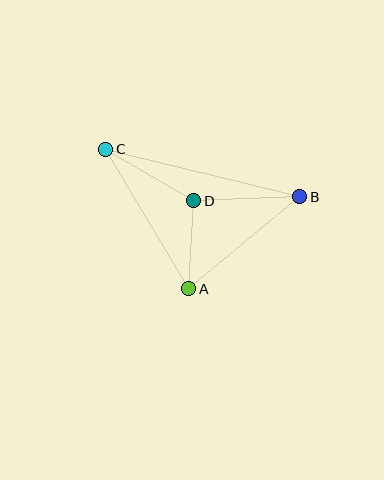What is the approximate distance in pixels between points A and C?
The distance between A and C is approximately 162 pixels.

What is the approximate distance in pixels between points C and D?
The distance between C and D is approximately 102 pixels.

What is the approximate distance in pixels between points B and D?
The distance between B and D is approximately 106 pixels.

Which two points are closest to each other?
Points A and D are closest to each other.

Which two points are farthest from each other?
Points B and C are farthest from each other.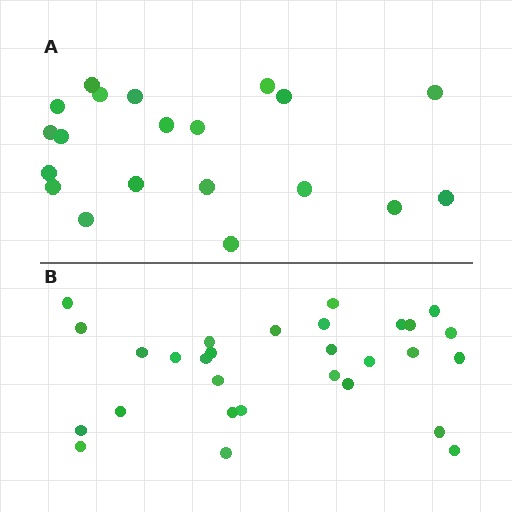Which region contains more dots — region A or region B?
Region B (the bottom region) has more dots.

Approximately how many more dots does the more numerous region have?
Region B has roughly 8 or so more dots than region A.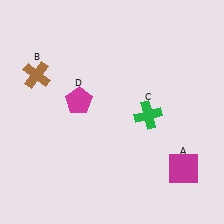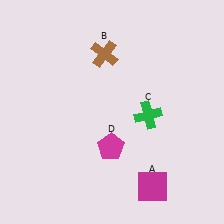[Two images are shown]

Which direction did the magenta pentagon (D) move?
The magenta pentagon (D) moved down.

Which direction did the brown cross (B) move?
The brown cross (B) moved right.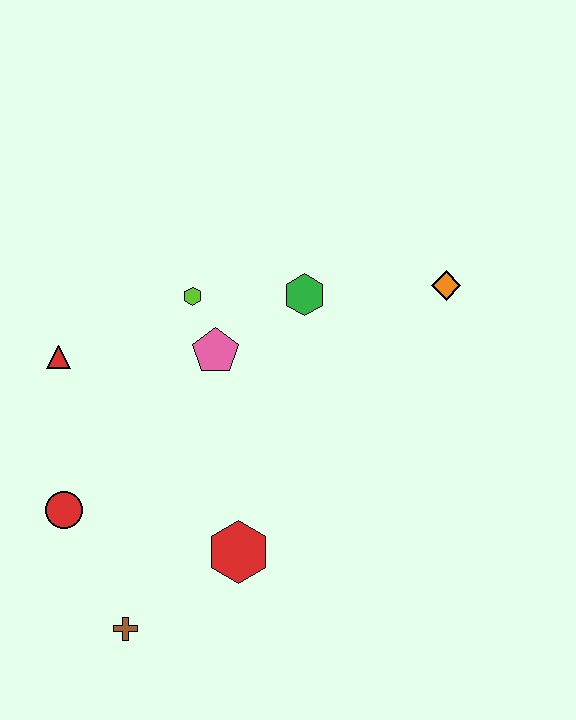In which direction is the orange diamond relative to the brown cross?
The orange diamond is above the brown cross.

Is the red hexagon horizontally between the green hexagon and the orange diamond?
No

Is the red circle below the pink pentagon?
Yes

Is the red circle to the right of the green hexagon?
No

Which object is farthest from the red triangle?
The orange diamond is farthest from the red triangle.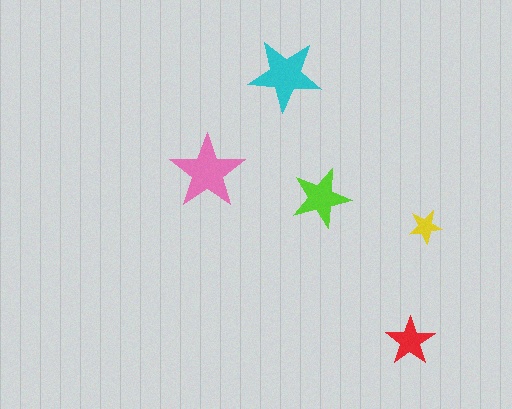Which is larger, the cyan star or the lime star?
The cyan one.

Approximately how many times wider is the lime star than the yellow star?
About 2 times wider.